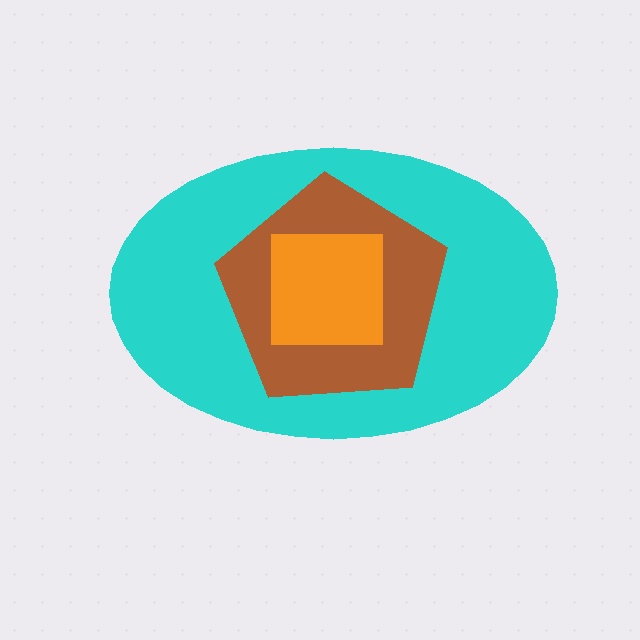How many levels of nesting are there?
3.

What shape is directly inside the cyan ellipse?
The brown pentagon.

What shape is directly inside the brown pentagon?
The orange square.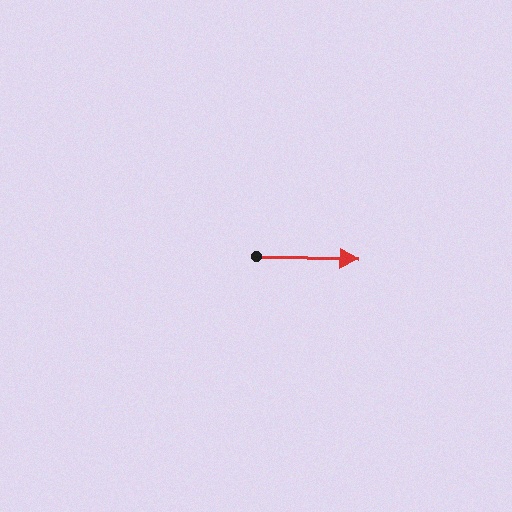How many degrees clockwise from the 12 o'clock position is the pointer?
Approximately 92 degrees.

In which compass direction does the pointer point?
East.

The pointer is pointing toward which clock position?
Roughly 3 o'clock.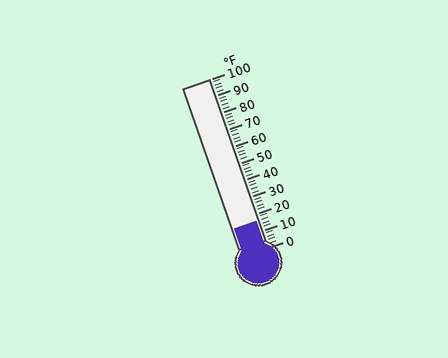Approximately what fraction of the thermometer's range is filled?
The thermometer is filled to approximately 15% of its range.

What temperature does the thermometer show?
The thermometer shows approximately 16°F.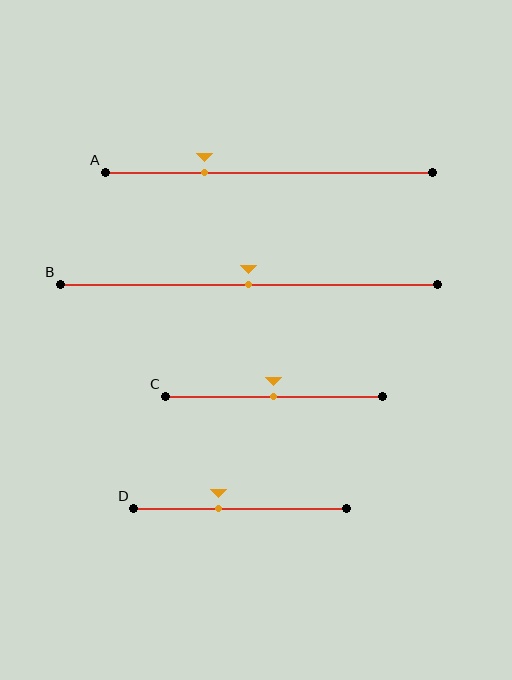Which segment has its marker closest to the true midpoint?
Segment B has its marker closest to the true midpoint.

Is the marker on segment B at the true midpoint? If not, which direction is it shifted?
Yes, the marker on segment B is at the true midpoint.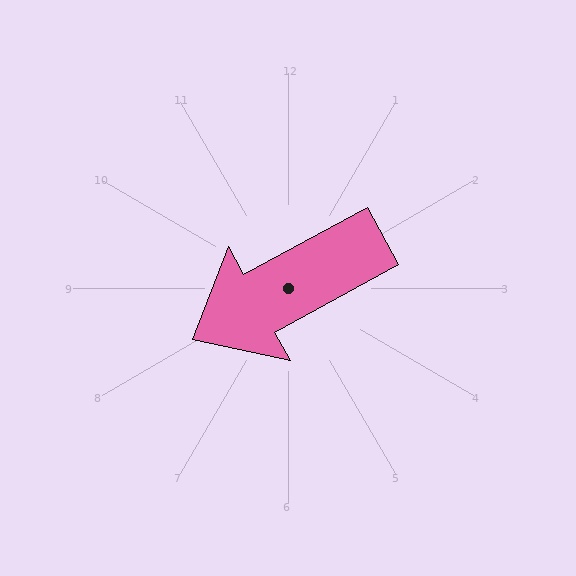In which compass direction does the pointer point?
Southwest.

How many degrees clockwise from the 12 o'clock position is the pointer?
Approximately 242 degrees.